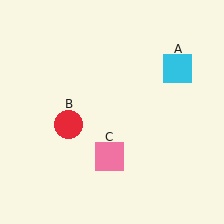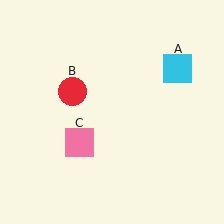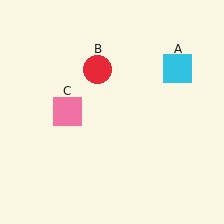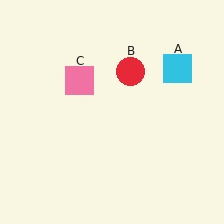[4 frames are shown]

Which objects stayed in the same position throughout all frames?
Cyan square (object A) remained stationary.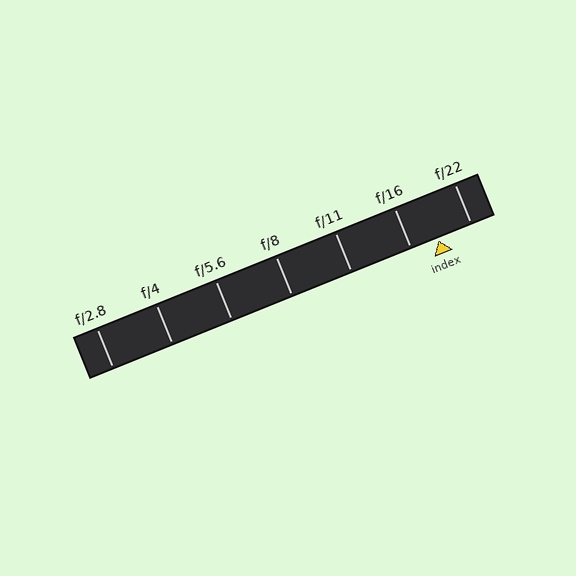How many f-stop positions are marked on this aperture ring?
There are 7 f-stop positions marked.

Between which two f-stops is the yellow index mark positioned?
The index mark is between f/16 and f/22.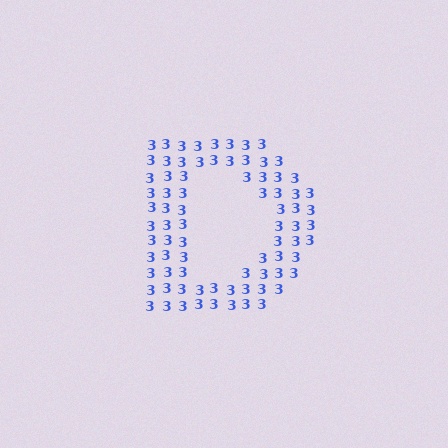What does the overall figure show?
The overall figure shows the letter D.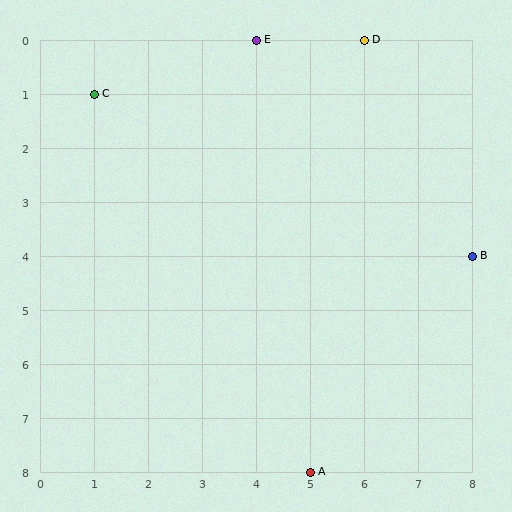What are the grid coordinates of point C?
Point C is at grid coordinates (1, 1).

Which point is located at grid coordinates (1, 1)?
Point C is at (1, 1).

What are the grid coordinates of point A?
Point A is at grid coordinates (5, 8).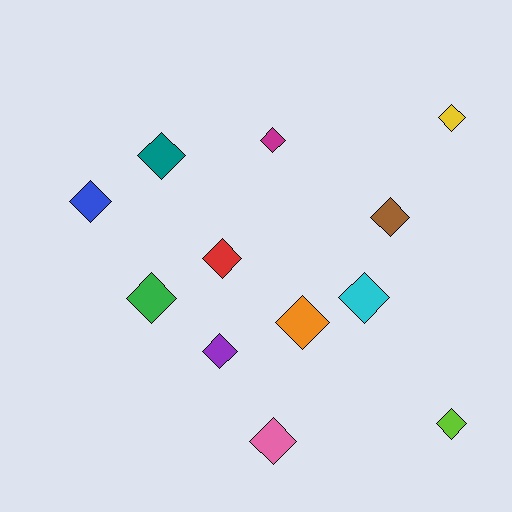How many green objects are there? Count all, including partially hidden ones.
There is 1 green object.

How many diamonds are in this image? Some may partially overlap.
There are 12 diamonds.